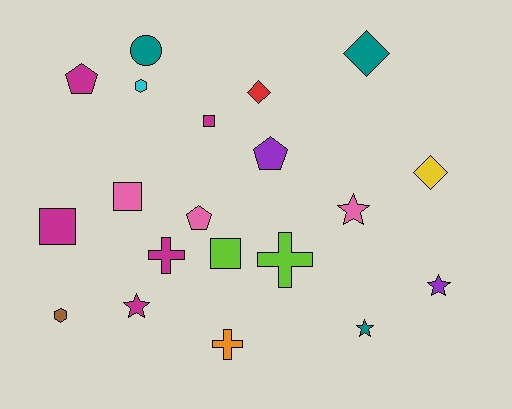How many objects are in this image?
There are 20 objects.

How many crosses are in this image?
There are 3 crosses.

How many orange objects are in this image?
There is 1 orange object.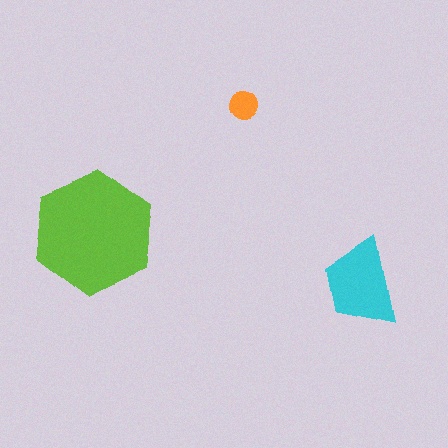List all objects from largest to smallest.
The lime hexagon, the cyan trapezoid, the orange circle.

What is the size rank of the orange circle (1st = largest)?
3rd.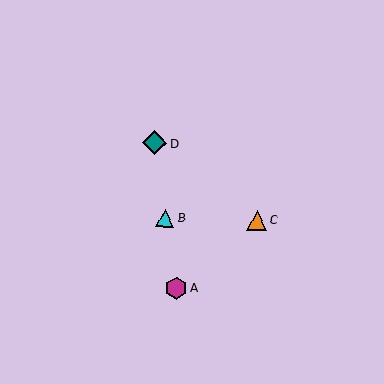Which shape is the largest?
The teal diamond (labeled D) is the largest.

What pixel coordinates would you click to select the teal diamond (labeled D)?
Click at (155, 143) to select the teal diamond D.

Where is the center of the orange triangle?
The center of the orange triangle is at (257, 221).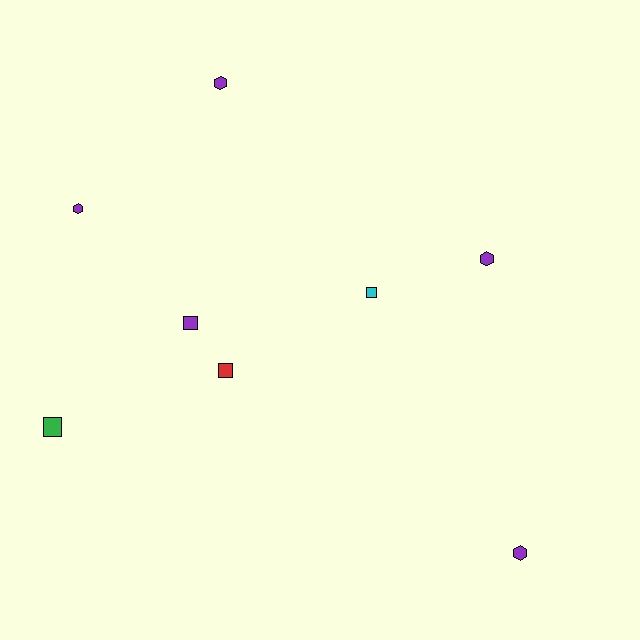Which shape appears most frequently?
Square, with 4 objects.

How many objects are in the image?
There are 8 objects.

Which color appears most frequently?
Purple, with 5 objects.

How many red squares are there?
There is 1 red square.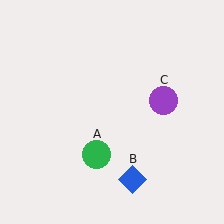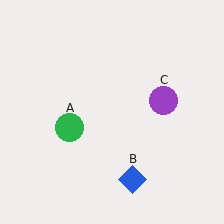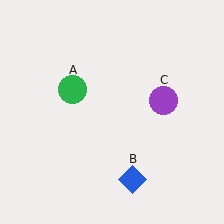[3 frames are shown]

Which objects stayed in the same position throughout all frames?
Blue diamond (object B) and purple circle (object C) remained stationary.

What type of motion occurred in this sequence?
The green circle (object A) rotated clockwise around the center of the scene.